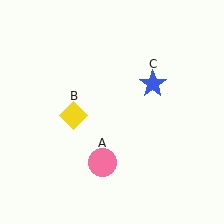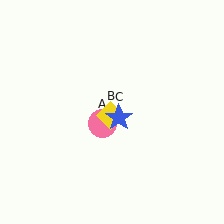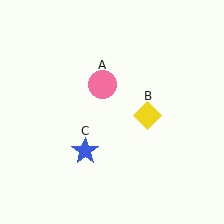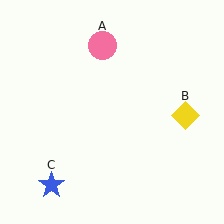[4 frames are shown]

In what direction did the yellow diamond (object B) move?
The yellow diamond (object B) moved right.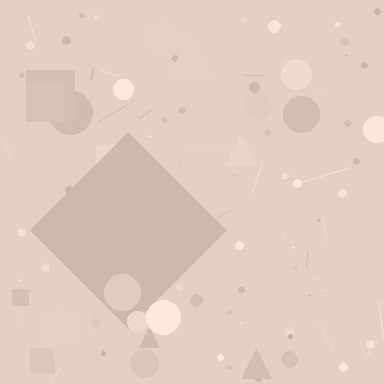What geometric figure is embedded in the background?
A diamond is embedded in the background.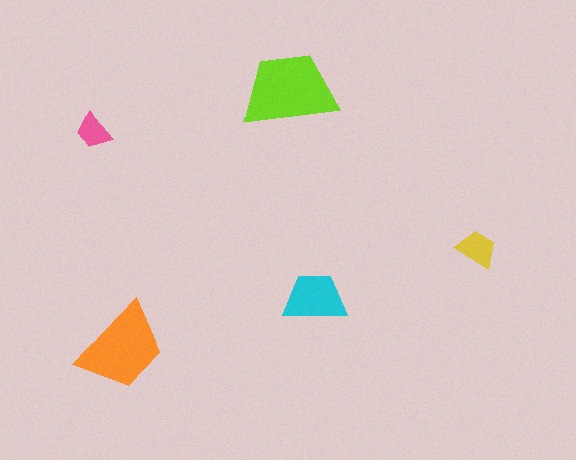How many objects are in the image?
There are 5 objects in the image.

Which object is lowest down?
The orange trapezoid is bottommost.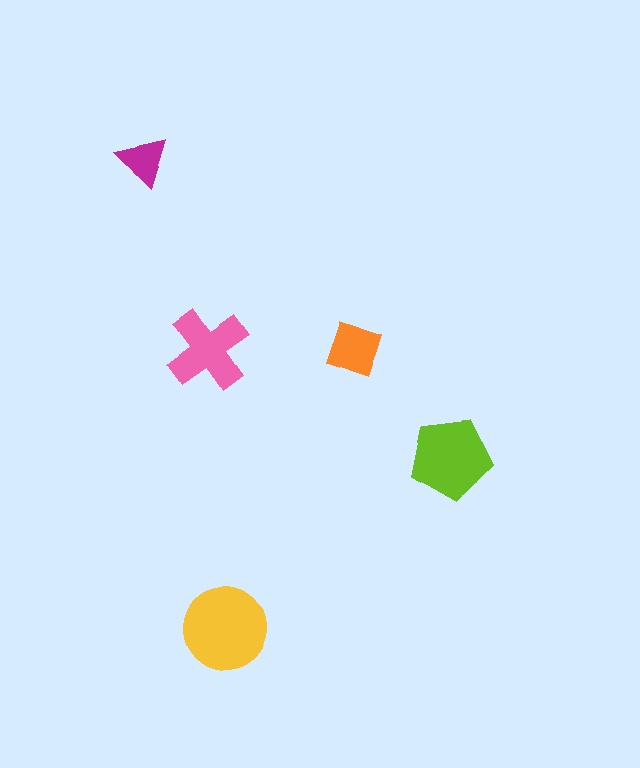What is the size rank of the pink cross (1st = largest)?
3rd.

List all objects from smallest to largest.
The magenta triangle, the orange square, the pink cross, the lime pentagon, the yellow circle.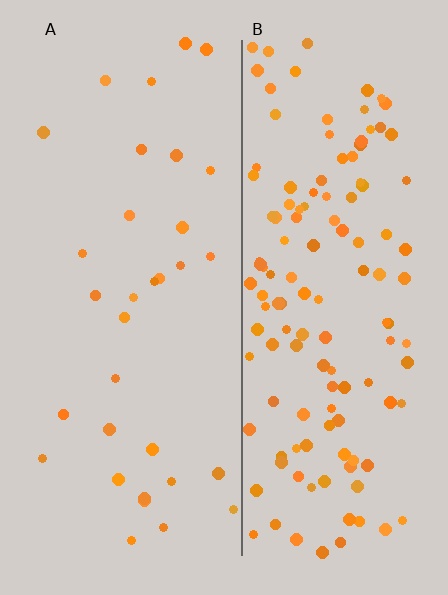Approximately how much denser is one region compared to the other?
Approximately 4.1× — region B over region A.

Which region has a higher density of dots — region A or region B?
B (the right).